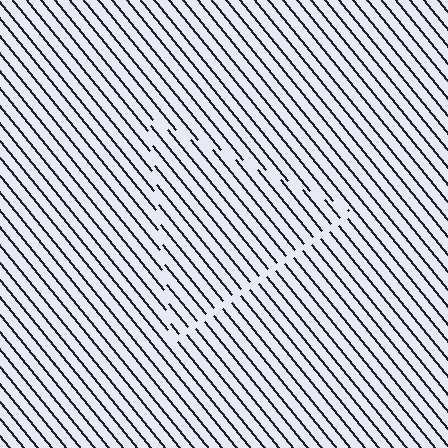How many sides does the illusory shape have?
3 sides — the line-ends trace a triangle.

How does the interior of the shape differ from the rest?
The interior of the shape contains the same grating, shifted by half a period — the contour is defined by the phase discontinuity where line-ends from the inner and outer gratings abut.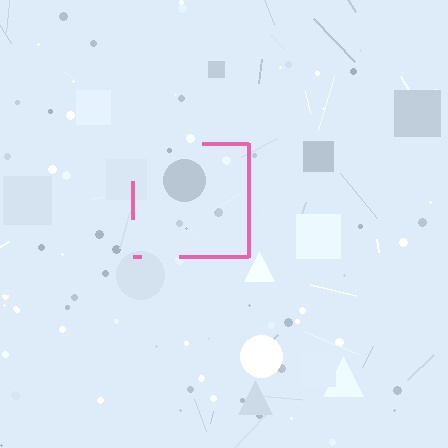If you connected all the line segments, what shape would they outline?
They would outline a square.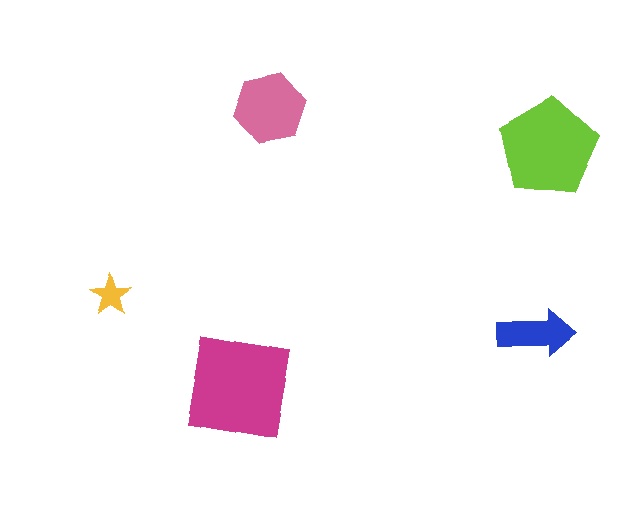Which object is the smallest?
The yellow star.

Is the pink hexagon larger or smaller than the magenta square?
Smaller.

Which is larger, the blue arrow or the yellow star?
The blue arrow.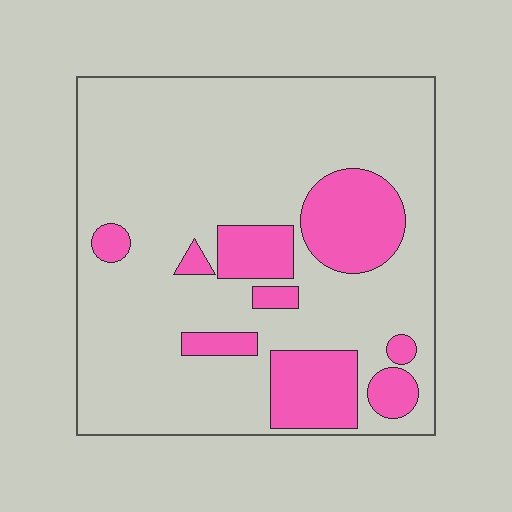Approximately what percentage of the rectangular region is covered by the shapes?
Approximately 20%.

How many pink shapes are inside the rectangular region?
9.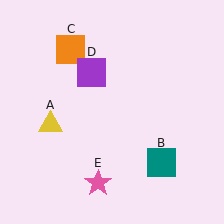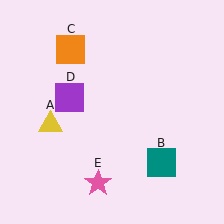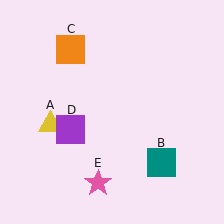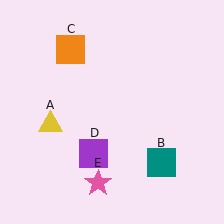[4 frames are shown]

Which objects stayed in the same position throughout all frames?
Yellow triangle (object A) and teal square (object B) and orange square (object C) and pink star (object E) remained stationary.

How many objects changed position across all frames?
1 object changed position: purple square (object D).